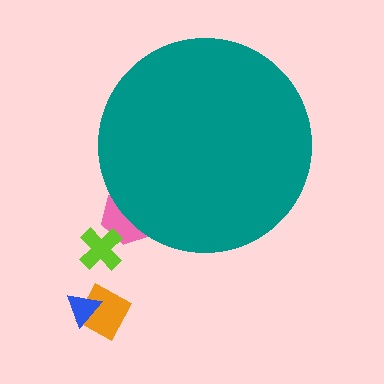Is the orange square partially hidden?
No, the orange square is fully visible.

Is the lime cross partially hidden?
No, the lime cross is fully visible.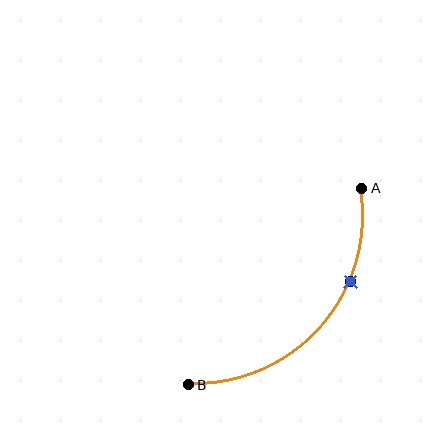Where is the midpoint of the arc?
The arc midpoint is the point on the curve farthest from the straight line joining A and B. It sits below and to the right of that line.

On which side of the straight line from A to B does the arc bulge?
The arc bulges below and to the right of the straight line connecting A and B.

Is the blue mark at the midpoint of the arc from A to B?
No. The blue mark lies on the arc but is closer to endpoint A. The arc midpoint would be at the point on the curve equidistant along the arc from both A and B.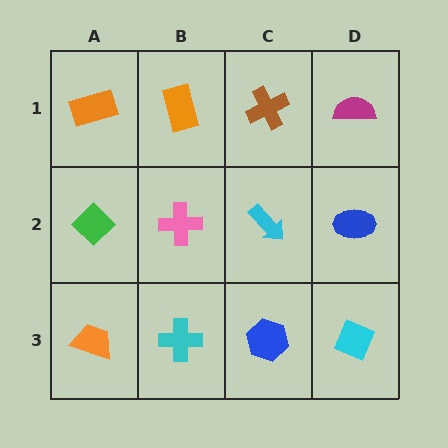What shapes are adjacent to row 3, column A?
A green diamond (row 2, column A), a cyan cross (row 3, column B).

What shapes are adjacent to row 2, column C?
A brown cross (row 1, column C), a blue hexagon (row 3, column C), a pink cross (row 2, column B), a blue ellipse (row 2, column D).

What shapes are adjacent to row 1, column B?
A pink cross (row 2, column B), an orange rectangle (row 1, column A), a brown cross (row 1, column C).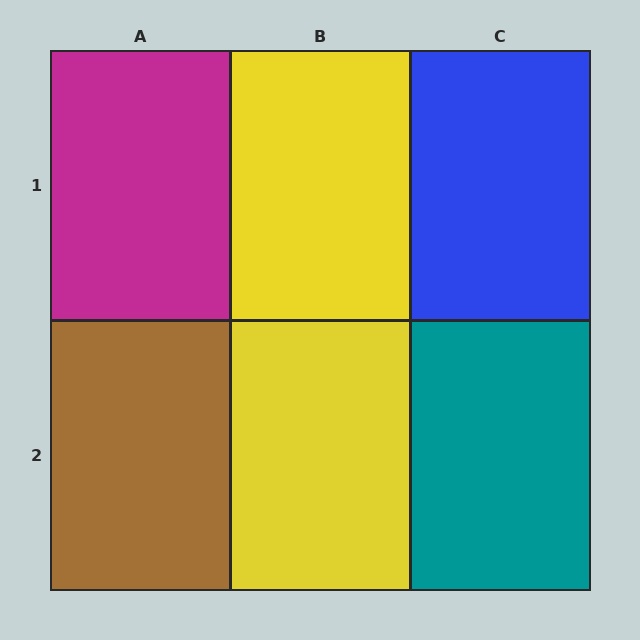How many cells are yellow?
2 cells are yellow.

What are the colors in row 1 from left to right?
Magenta, yellow, blue.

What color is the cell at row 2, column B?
Yellow.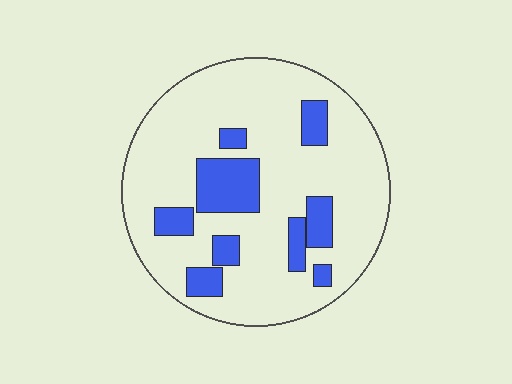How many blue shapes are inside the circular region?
9.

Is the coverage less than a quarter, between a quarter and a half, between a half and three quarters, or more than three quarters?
Less than a quarter.